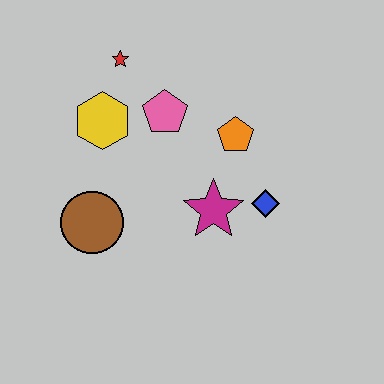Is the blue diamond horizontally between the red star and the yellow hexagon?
No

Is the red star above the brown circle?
Yes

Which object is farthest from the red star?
The blue diamond is farthest from the red star.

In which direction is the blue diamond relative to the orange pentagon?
The blue diamond is below the orange pentagon.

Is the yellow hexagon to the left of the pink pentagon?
Yes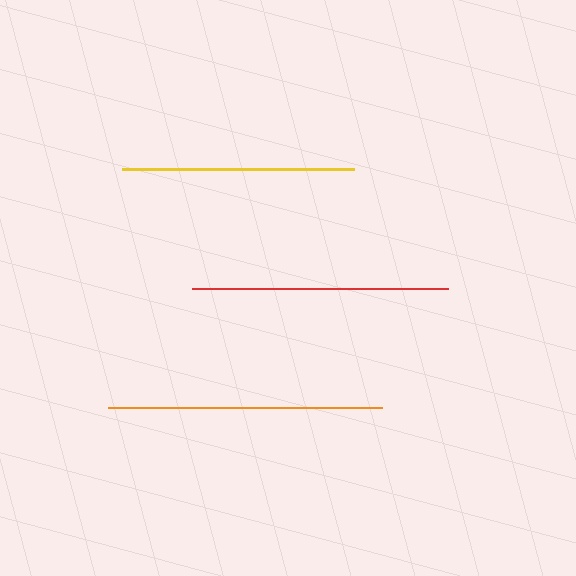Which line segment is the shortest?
The yellow line is the shortest at approximately 232 pixels.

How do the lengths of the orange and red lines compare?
The orange and red lines are approximately the same length.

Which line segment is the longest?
The orange line is the longest at approximately 275 pixels.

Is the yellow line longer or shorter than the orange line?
The orange line is longer than the yellow line.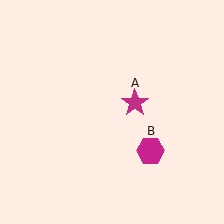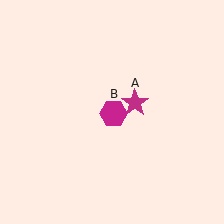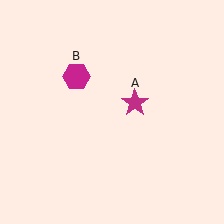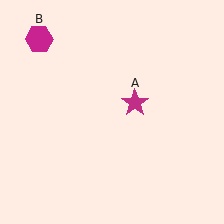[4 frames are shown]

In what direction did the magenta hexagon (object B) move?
The magenta hexagon (object B) moved up and to the left.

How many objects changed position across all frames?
1 object changed position: magenta hexagon (object B).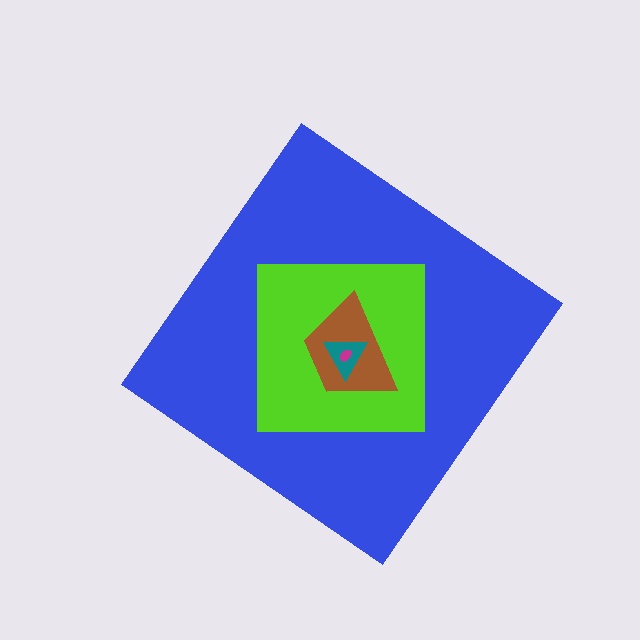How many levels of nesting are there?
5.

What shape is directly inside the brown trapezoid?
The teal triangle.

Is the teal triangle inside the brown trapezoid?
Yes.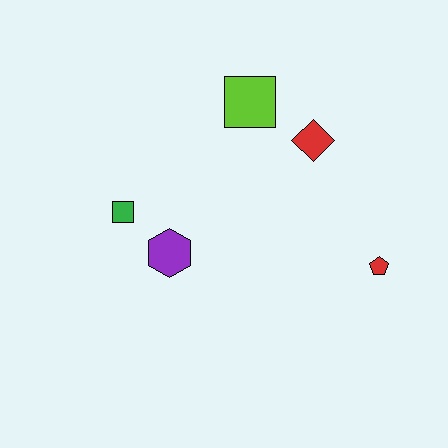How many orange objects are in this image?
There are no orange objects.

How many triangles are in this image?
There are no triangles.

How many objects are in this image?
There are 5 objects.